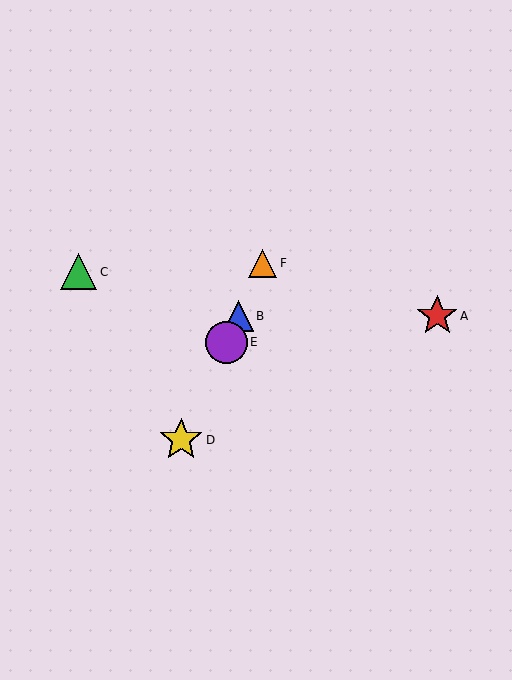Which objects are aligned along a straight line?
Objects B, D, E, F are aligned along a straight line.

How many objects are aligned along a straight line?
4 objects (B, D, E, F) are aligned along a straight line.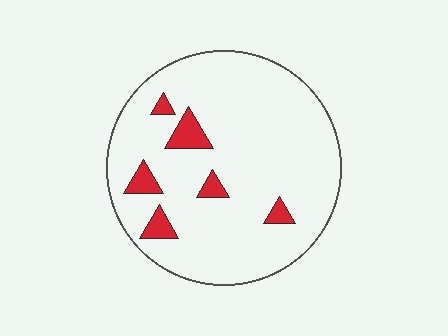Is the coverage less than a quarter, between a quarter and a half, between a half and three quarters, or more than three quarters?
Less than a quarter.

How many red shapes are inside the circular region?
6.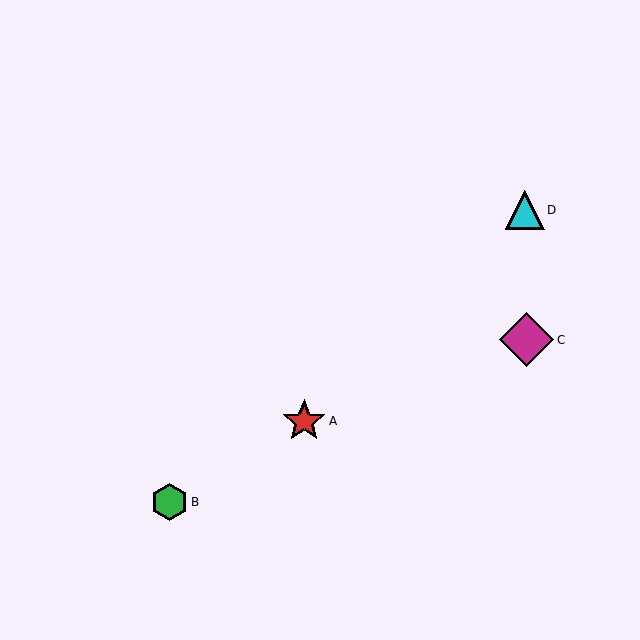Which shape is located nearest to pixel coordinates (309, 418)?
The red star (labeled A) at (304, 421) is nearest to that location.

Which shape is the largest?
The magenta diamond (labeled C) is the largest.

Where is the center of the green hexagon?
The center of the green hexagon is at (170, 502).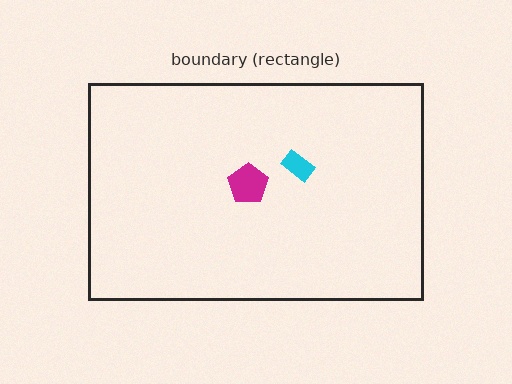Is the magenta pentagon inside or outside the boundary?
Inside.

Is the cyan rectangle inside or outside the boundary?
Inside.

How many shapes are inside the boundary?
2 inside, 0 outside.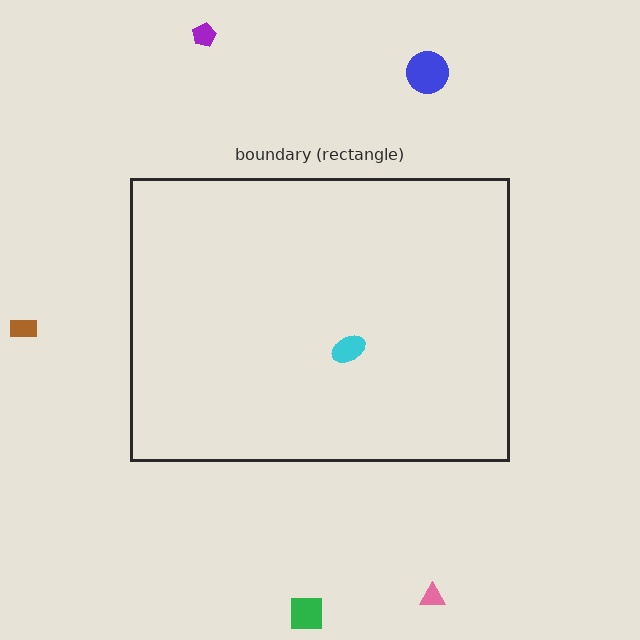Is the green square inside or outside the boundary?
Outside.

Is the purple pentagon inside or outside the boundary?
Outside.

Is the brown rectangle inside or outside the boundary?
Outside.